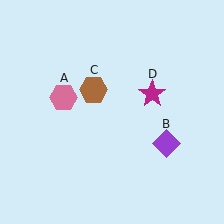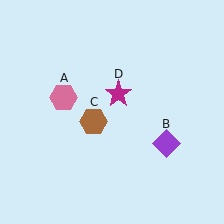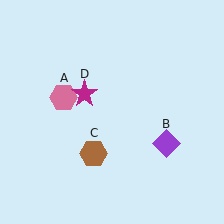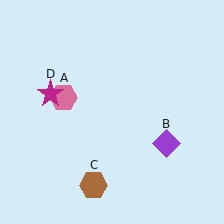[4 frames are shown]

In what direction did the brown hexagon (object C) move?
The brown hexagon (object C) moved down.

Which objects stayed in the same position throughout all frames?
Pink hexagon (object A) and purple diamond (object B) remained stationary.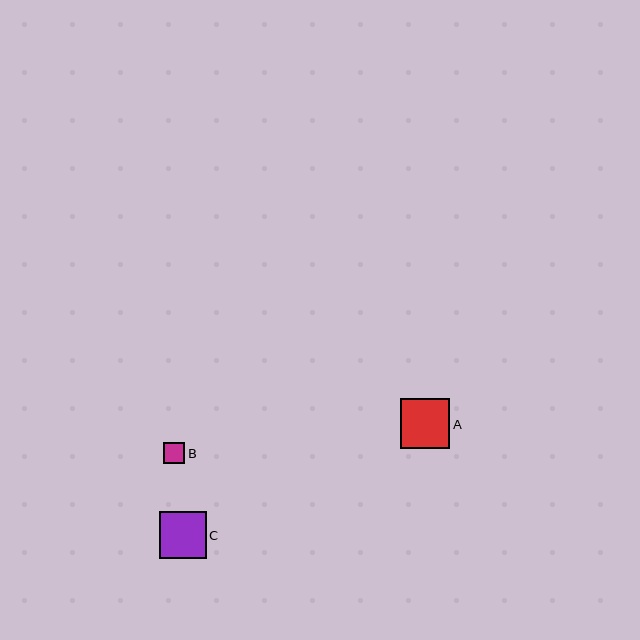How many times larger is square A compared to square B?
Square A is approximately 2.4 times the size of square B.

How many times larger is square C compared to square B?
Square C is approximately 2.2 times the size of square B.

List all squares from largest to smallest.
From largest to smallest: A, C, B.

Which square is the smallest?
Square B is the smallest with a size of approximately 21 pixels.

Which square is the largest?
Square A is the largest with a size of approximately 49 pixels.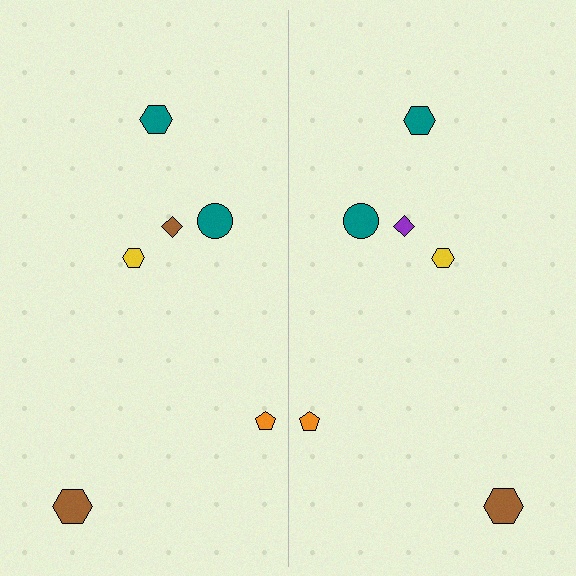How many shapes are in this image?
There are 12 shapes in this image.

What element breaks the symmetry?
The purple diamond on the right side breaks the symmetry — its mirror counterpart is brown.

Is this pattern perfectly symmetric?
No, the pattern is not perfectly symmetric. The purple diamond on the right side breaks the symmetry — its mirror counterpart is brown.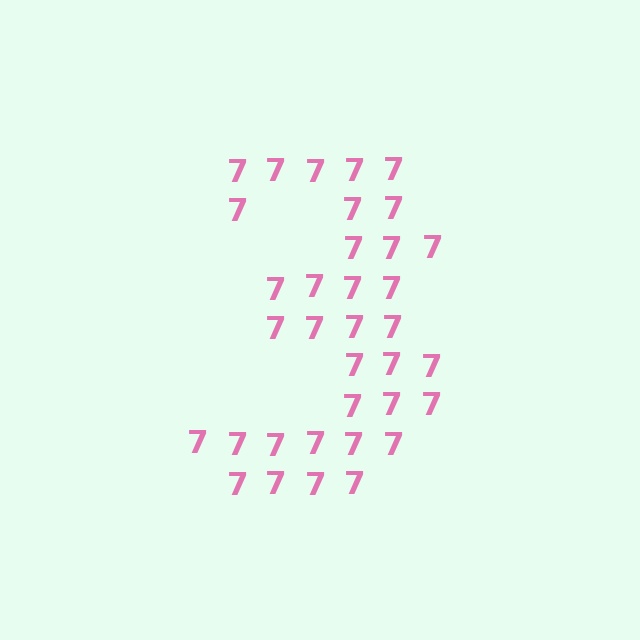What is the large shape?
The large shape is the digit 3.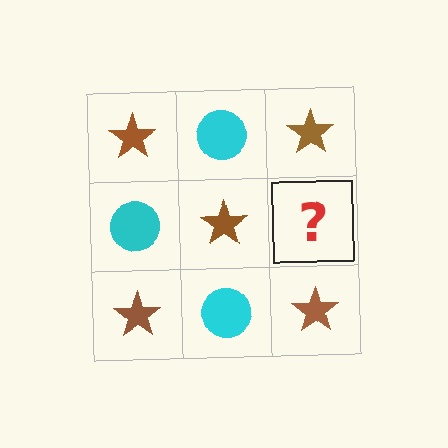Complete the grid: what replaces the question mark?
The question mark should be replaced with a cyan circle.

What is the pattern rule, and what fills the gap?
The rule is that it alternates brown star and cyan circle in a checkerboard pattern. The gap should be filled with a cyan circle.